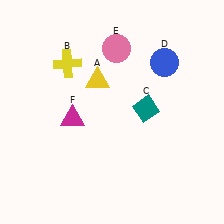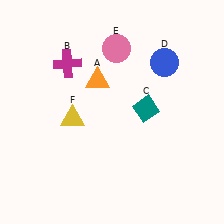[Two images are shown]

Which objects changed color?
A changed from yellow to orange. B changed from yellow to magenta. F changed from magenta to yellow.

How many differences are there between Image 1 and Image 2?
There are 3 differences between the two images.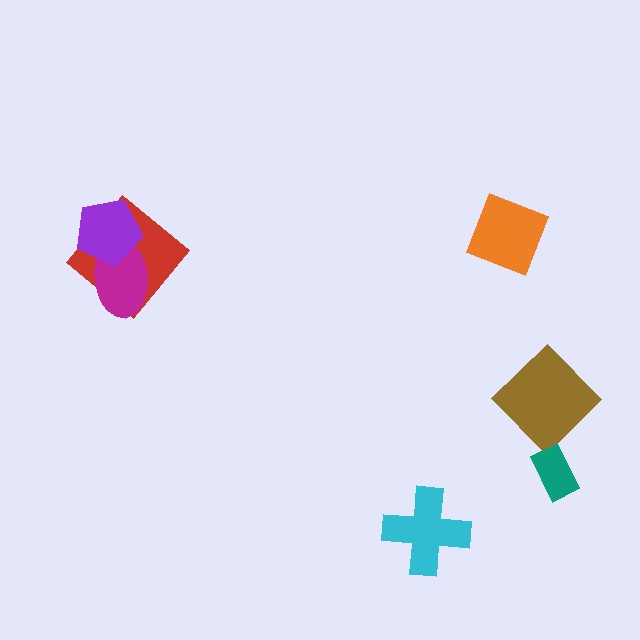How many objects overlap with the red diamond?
2 objects overlap with the red diamond.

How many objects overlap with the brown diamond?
0 objects overlap with the brown diamond.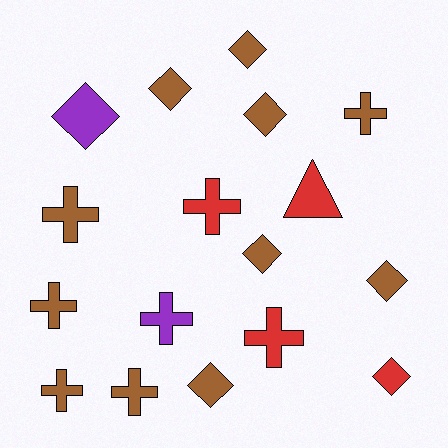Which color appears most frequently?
Brown, with 11 objects.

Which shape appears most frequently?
Diamond, with 8 objects.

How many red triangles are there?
There is 1 red triangle.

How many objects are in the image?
There are 17 objects.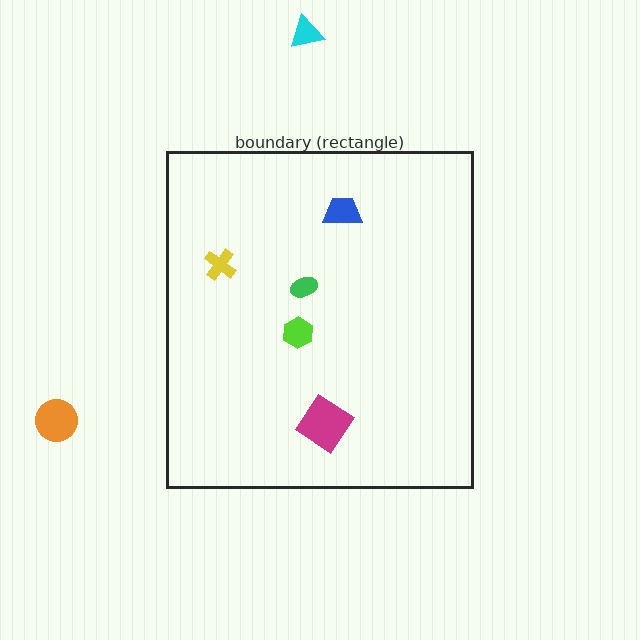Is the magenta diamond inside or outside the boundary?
Inside.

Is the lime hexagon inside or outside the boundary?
Inside.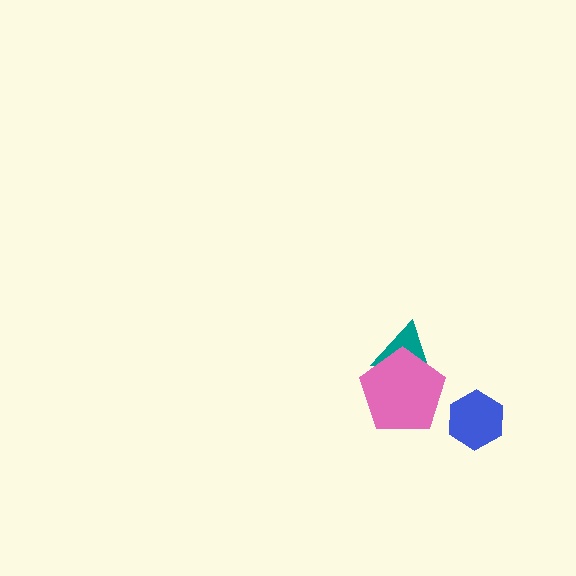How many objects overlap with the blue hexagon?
0 objects overlap with the blue hexagon.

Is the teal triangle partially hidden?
Yes, it is partially covered by another shape.